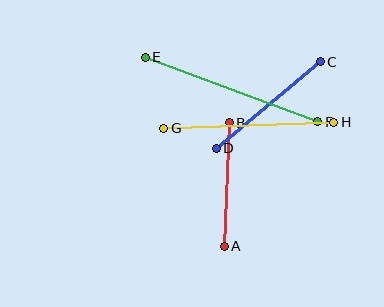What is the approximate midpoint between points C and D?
The midpoint is at approximately (268, 105) pixels.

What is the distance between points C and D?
The distance is approximately 135 pixels.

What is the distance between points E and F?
The distance is approximately 184 pixels.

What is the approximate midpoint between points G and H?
The midpoint is at approximately (249, 125) pixels.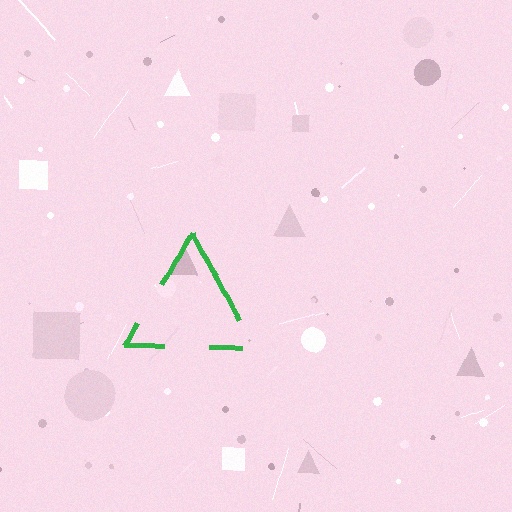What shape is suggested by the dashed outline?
The dashed outline suggests a triangle.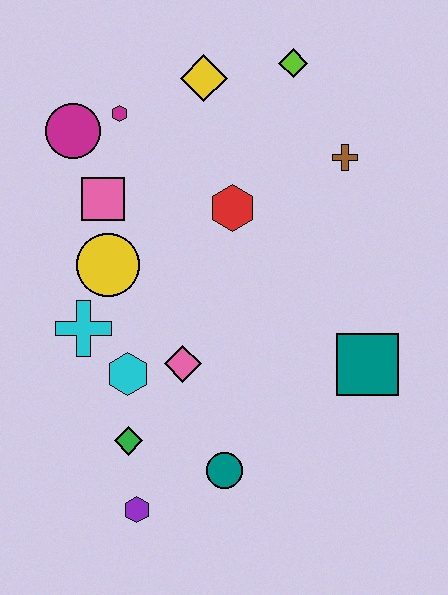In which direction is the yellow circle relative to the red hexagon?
The yellow circle is to the left of the red hexagon.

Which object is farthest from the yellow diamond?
The purple hexagon is farthest from the yellow diamond.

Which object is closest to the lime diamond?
The yellow diamond is closest to the lime diamond.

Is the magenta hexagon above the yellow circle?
Yes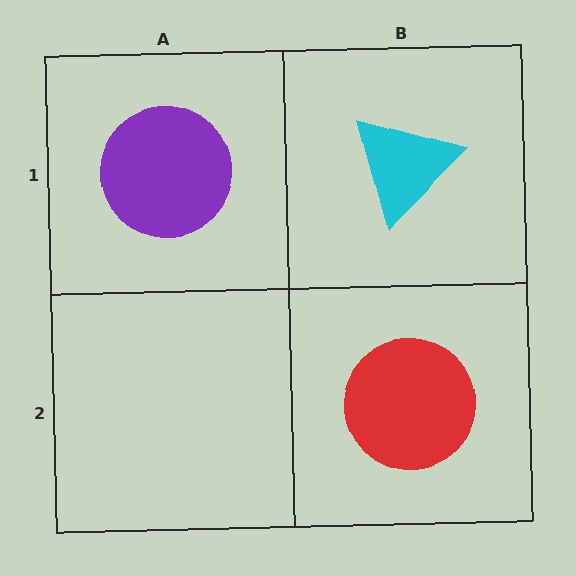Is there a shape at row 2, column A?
No, that cell is empty.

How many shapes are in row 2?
1 shape.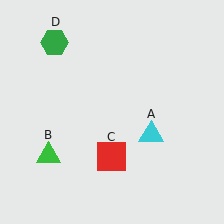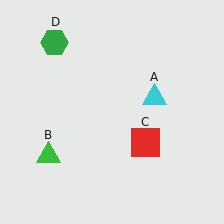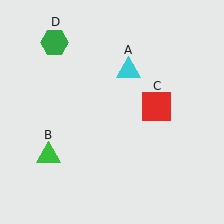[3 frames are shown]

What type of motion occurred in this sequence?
The cyan triangle (object A), red square (object C) rotated counterclockwise around the center of the scene.